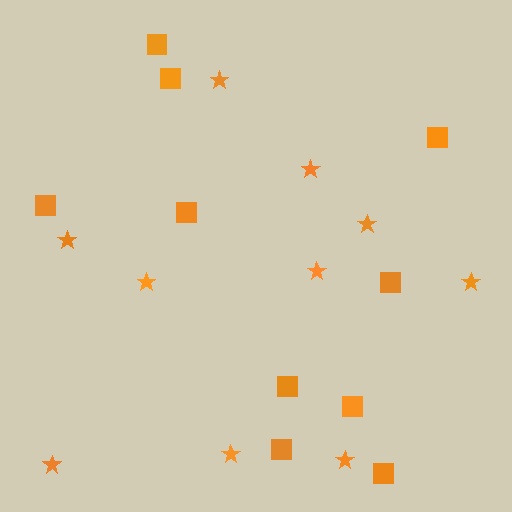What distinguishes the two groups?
There are 2 groups: one group of squares (10) and one group of stars (10).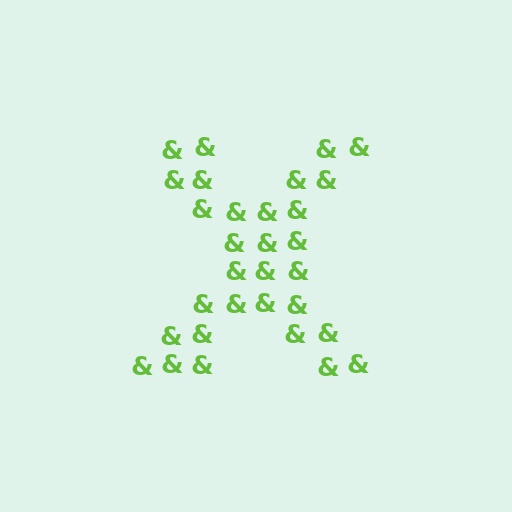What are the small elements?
The small elements are ampersands.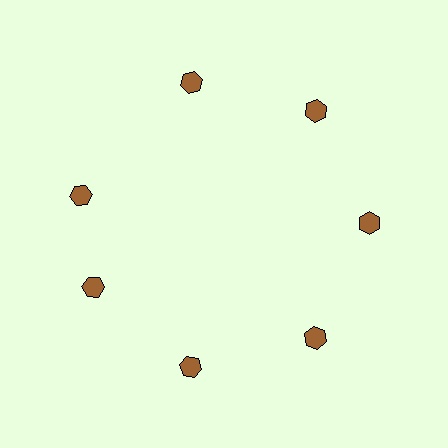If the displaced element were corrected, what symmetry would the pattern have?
It would have 7-fold rotational symmetry — the pattern would map onto itself every 51 degrees.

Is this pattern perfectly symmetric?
No. The 7 brown hexagons are arranged in a ring, but one element near the 10 o'clock position is rotated out of alignment along the ring, breaking the 7-fold rotational symmetry.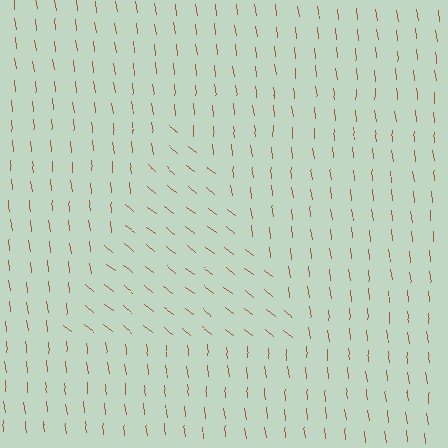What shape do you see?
I see a triangle.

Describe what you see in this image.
The image is filled with small brown line segments. A triangle region in the image has lines oriented differently from the surrounding lines, creating a visible texture boundary.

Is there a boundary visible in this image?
Yes, there is a texture boundary formed by a change in line orientation.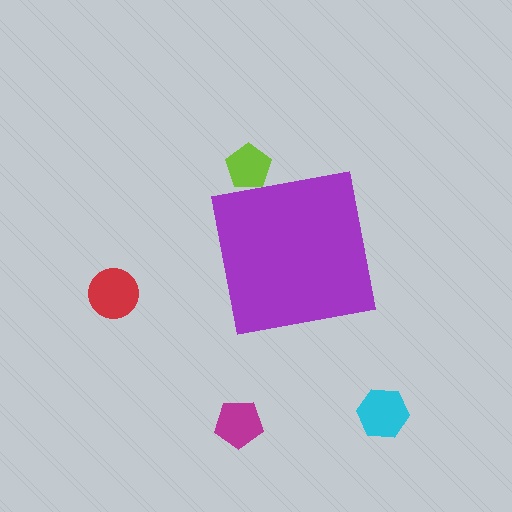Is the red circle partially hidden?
No, the red circle is fully visible.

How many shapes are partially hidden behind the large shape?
1 shape is partially hidden.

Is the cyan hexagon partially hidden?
No, the cyan hexagon is fully visible.